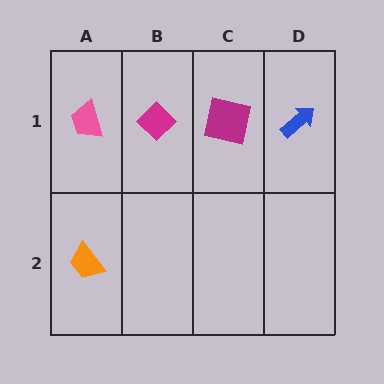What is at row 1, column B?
A magenta diamond.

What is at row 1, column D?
A blue arrow.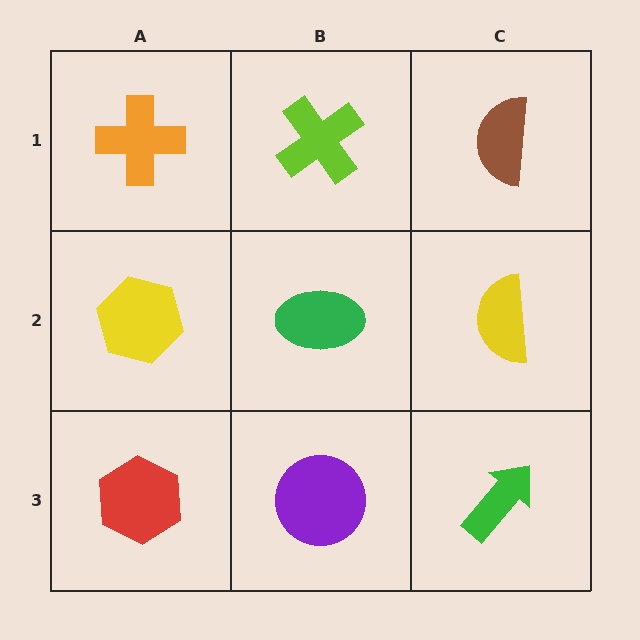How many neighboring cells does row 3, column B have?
3.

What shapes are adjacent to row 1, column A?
A yellow hexagon (row 2, column A), a lime cross (row 1, column B).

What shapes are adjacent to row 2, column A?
An orange cross (row 1, column A), a red hexagon (row 3, column A), a green ellipse (row 2, column B).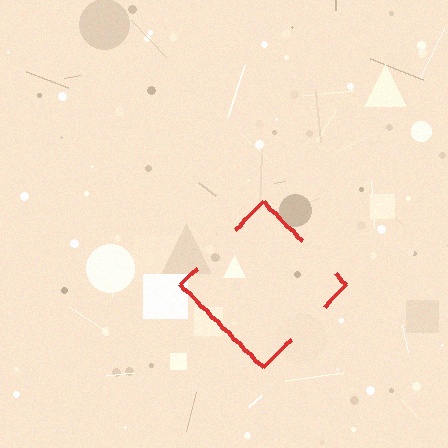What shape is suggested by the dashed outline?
The dashed outline suggests a diamond.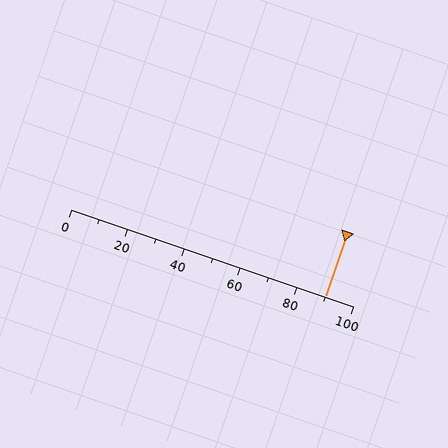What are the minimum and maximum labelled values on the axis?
The axis runs from 0 to 100.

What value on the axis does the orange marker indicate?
The marker indicates approximately 90.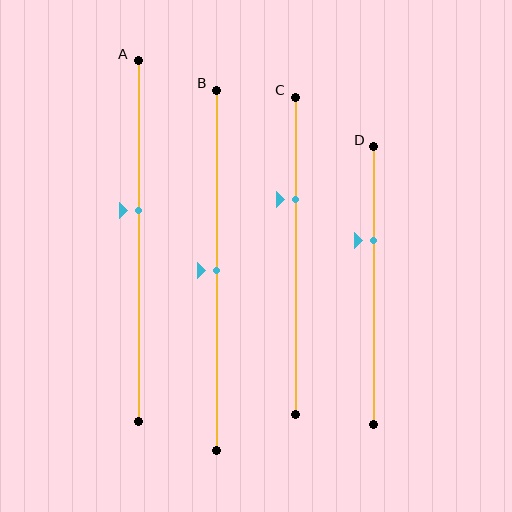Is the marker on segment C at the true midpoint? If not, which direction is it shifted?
No, the marker on segment C is shifted upward by about 18% of the segment length.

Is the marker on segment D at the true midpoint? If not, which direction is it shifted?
No, the marker on segment D is shifted upward by about 16% of the segment length.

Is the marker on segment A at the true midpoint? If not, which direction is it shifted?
No, the marker on segment A is shifted upward by about 9% of the segment length.